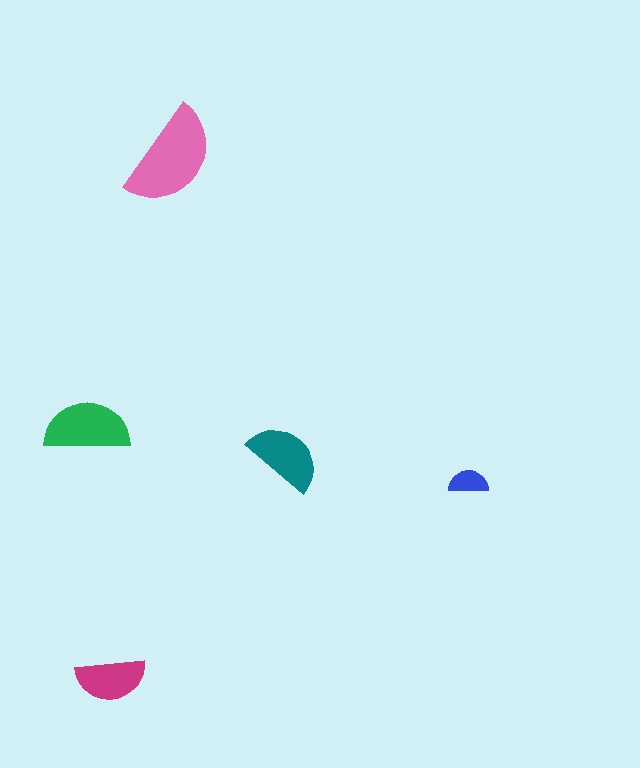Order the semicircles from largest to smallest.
the pink one, the green one, the teal one, the magenta one, the blue one.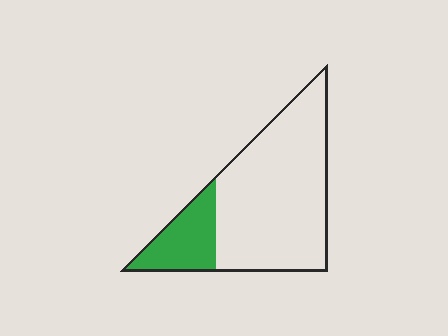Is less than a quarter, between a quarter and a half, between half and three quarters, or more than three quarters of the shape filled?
Less than a quarter.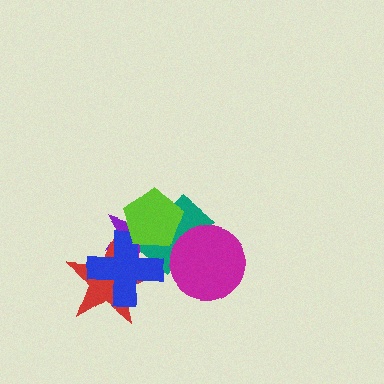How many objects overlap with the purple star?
4 objects overlap with the purple star.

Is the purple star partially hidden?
Yes, it is partially covered by another shape.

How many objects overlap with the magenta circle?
1 object overlaps with the magenta circle.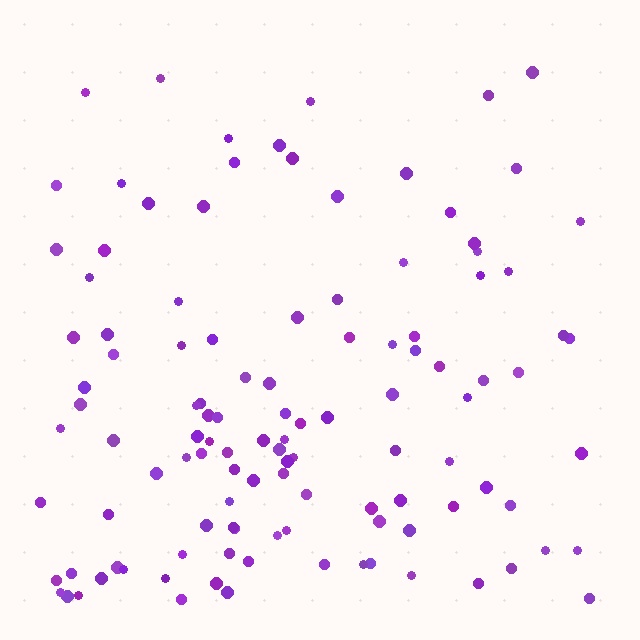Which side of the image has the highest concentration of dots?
The bottom.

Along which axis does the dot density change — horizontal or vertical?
Vertical.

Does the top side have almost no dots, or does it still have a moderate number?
Still a moderate number, just noticeably fewer than the bottom.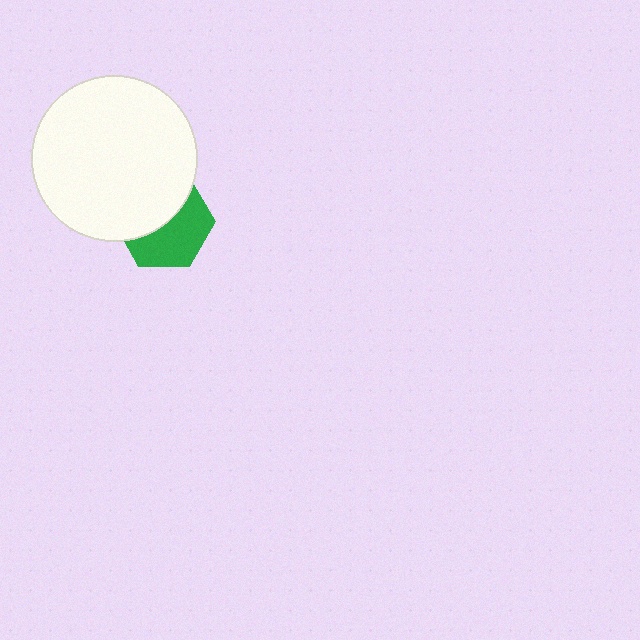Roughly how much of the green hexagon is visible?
About half of it is visible (roughly 52%).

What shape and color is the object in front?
The object in front is a white circle.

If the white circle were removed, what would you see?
You would see the complete green hexagon.